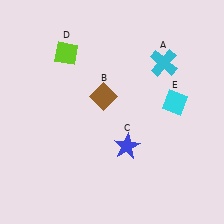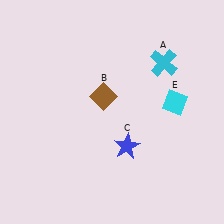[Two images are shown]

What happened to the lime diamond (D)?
The lime diamond (D) was removed in Image 2. It was in the top-left area of Image 1.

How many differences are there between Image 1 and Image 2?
There is 1 difference between the two images.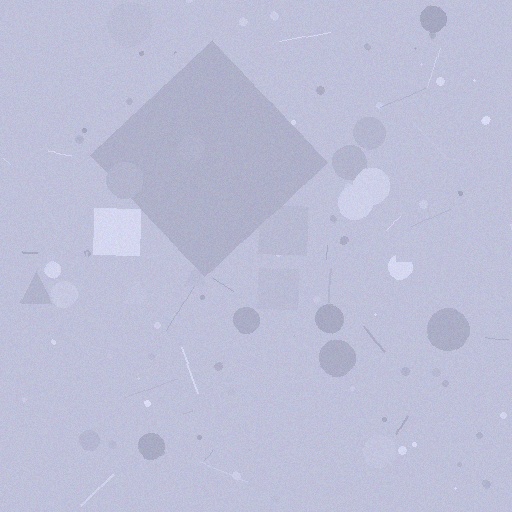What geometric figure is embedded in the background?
A diamond is embedded in the background.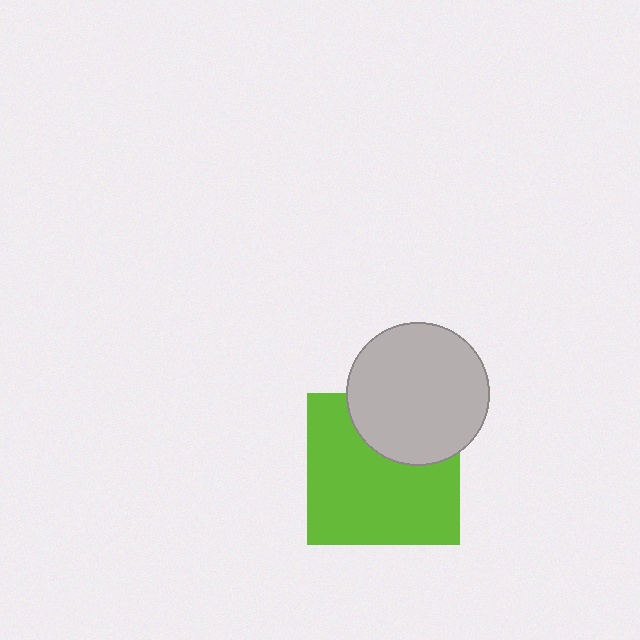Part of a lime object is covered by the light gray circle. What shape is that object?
It is a square.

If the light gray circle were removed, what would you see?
You would see the complete lime square.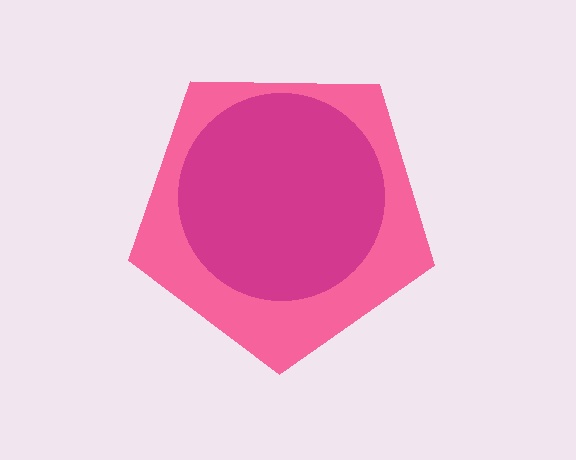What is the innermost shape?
The magenta circle.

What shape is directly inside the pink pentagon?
The magenta circle.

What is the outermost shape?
The pink pentagon.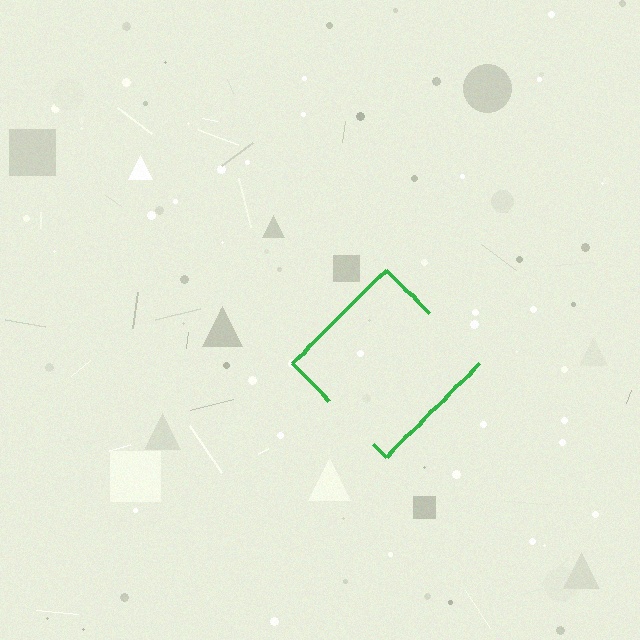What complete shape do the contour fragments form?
The contour fragments form a diamond.